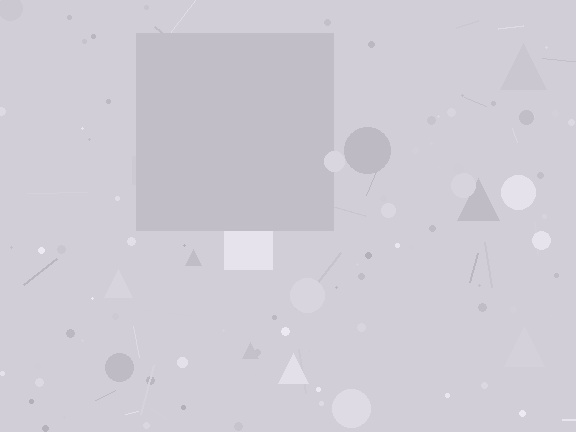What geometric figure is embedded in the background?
A square is embedded in the background.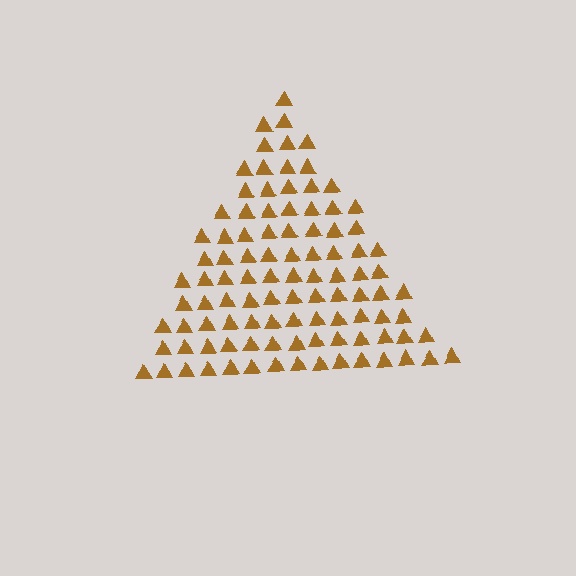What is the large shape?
The large shape is a triangle.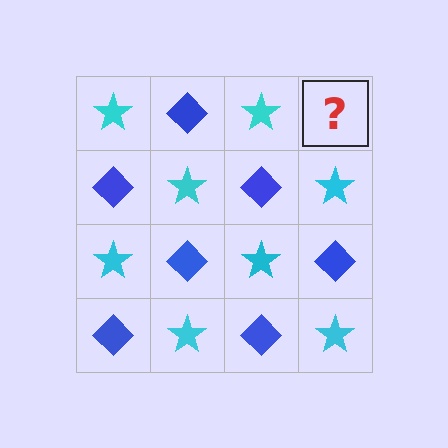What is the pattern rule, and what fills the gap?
The rule is that it alternates cyan star and blue diamond in a checkerboard pattern. The gap should be filled with a blue diamond.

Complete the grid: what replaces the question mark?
The question mark should be replaced with a blue diamond.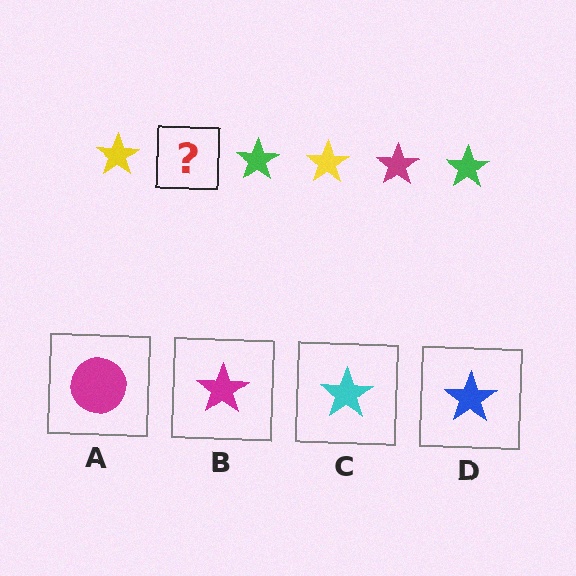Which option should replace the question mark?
Option B.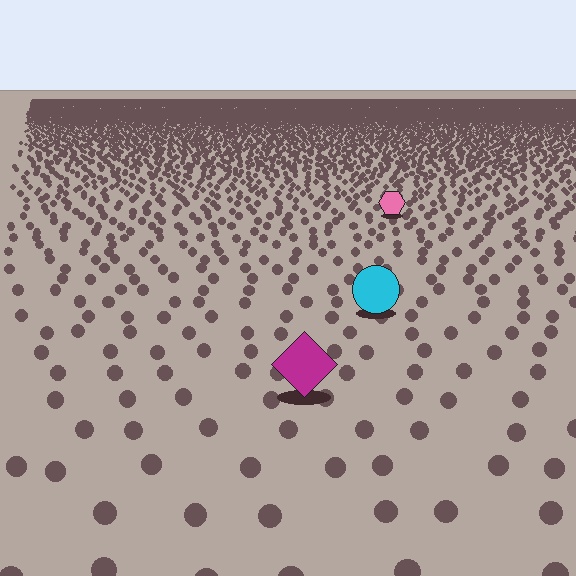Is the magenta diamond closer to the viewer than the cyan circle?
Yes. The magenta diamond is closer — you can tell from the texture gradient: the ground texture is coarser near it.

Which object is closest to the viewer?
The magenta diamond is closest. The texture marks near it are larger and more spread out.